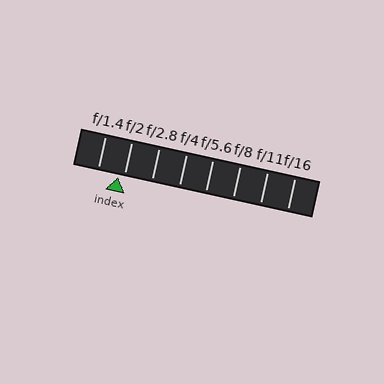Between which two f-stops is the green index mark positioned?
The index mark is between f/1.4 and f/2.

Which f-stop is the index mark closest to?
The index mark is closest to f/2.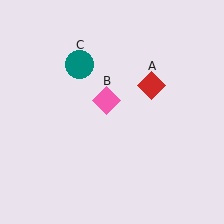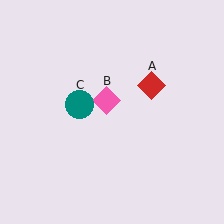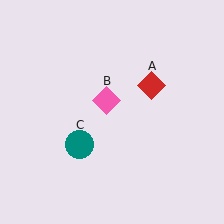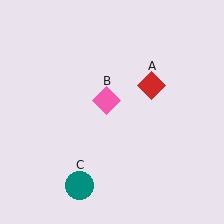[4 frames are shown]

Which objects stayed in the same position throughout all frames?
Red diamond (object A) and pink diamond (object B) remained stationary.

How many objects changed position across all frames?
1 object changed position: teal circle (object C).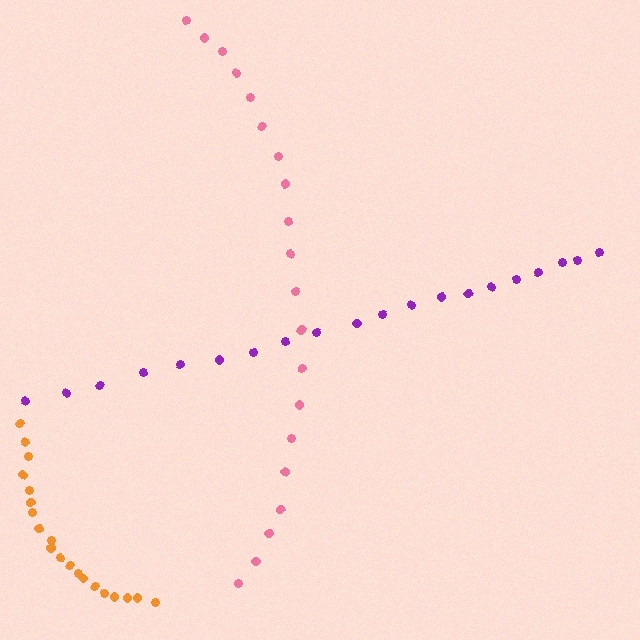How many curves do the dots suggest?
There are 3 distinct paths.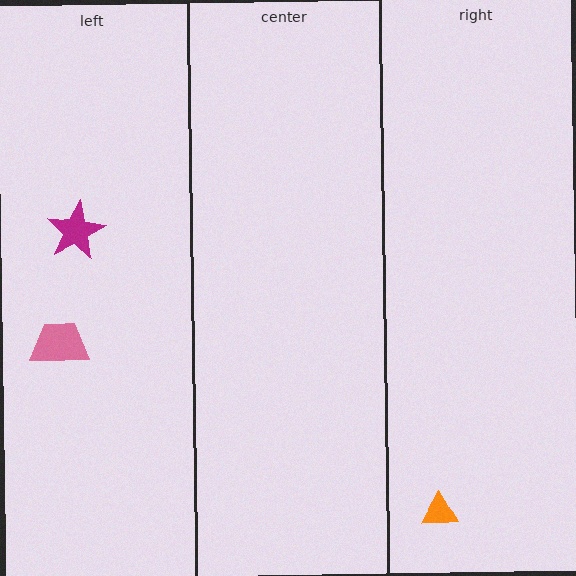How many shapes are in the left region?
2.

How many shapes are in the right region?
1.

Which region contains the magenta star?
The left region.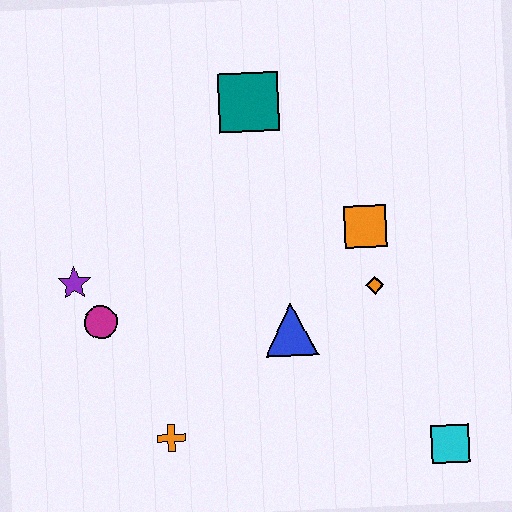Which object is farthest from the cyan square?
The purple star is farthest from the cyan square.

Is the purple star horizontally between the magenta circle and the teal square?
No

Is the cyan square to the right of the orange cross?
Yes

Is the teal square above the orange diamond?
Yes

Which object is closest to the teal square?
The orange square is closest to the teal square.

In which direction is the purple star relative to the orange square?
The purple star is to the left of the orange square.